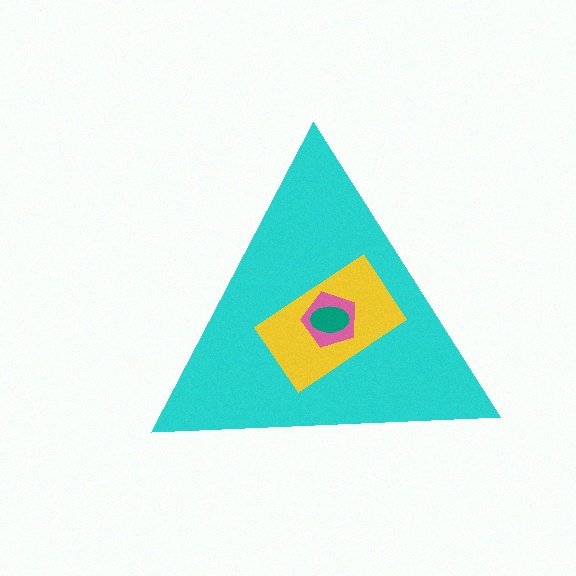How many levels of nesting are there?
4.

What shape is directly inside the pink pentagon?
The teal ellipse.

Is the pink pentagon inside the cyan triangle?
Yes.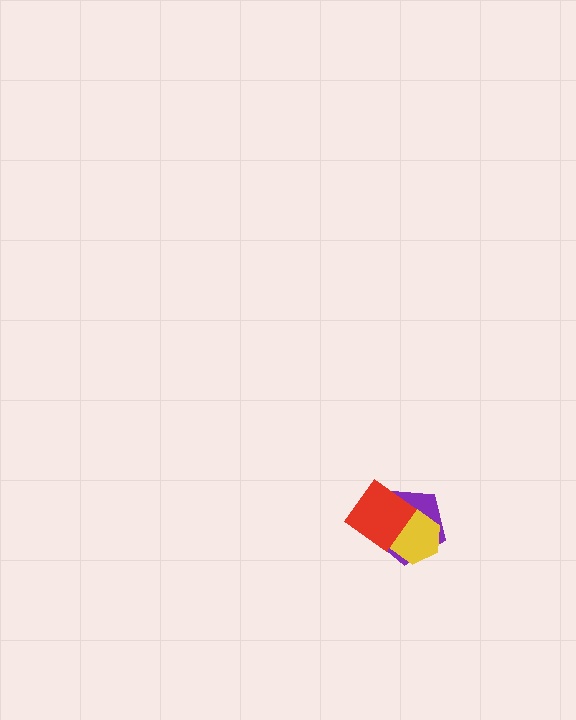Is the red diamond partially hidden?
No, no other shape covers it.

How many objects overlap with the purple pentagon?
2 objects overlap with the purple pentagon.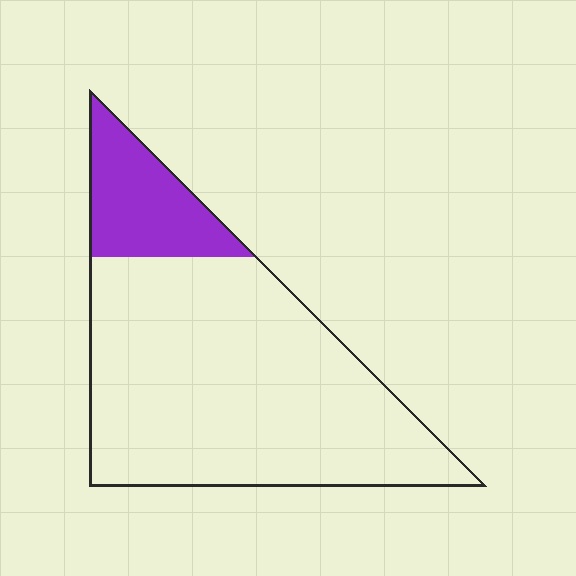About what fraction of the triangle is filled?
About one sixth (1/6).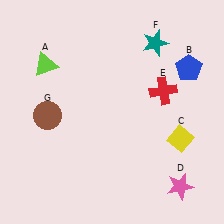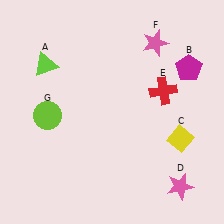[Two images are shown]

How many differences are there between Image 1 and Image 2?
There are 3 differences between the two images.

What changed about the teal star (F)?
In Image 1, F is teal. In Image 2, it changed to pink.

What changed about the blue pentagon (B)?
In Image 1, B is blue. In Image 2, it changed to magenta.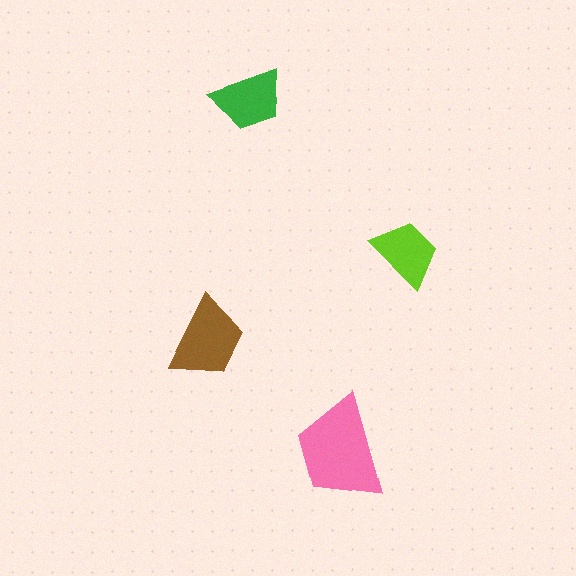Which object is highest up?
The green trapezoid is topmost.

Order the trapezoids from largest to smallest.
the pink one, the brown one, the green one, the lime one.